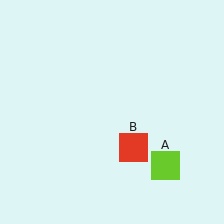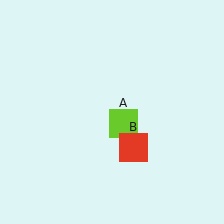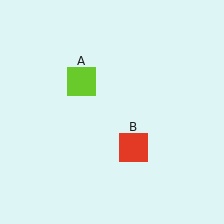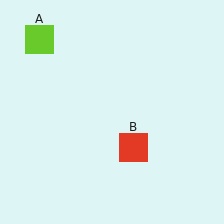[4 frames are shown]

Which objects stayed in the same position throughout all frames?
Red square (object B) remained stationary.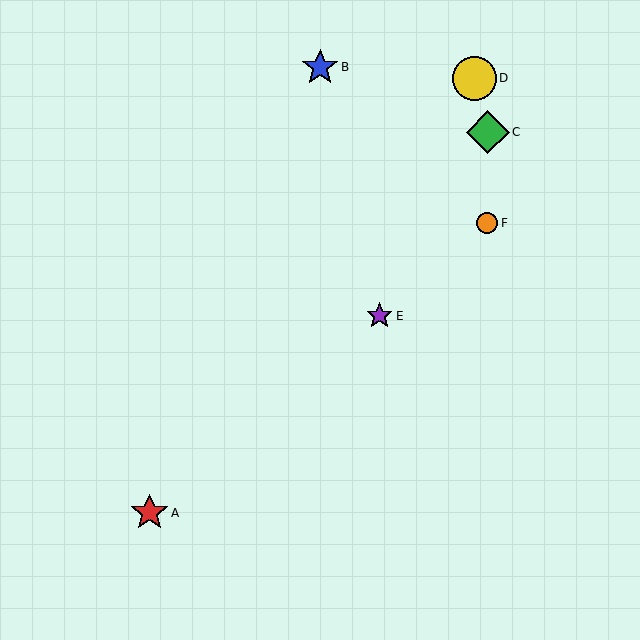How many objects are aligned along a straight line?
3 objects (A, E, F) are aligned along a straight line.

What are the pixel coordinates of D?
Object D is at (474, 78).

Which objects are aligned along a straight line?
Objects A, E, F are aligned along a straight line.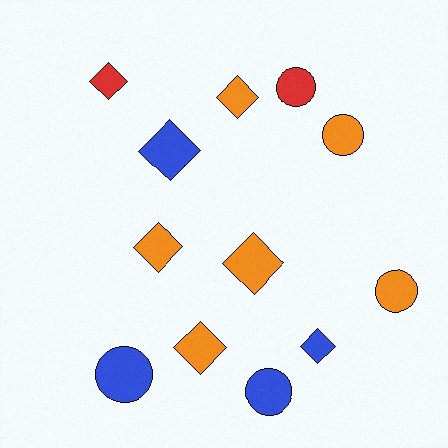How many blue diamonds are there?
There are 2 blue diamonds.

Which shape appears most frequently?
Diamond, with 7 objects.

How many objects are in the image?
There are 12 objects.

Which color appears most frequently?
Orange, with 6 objects.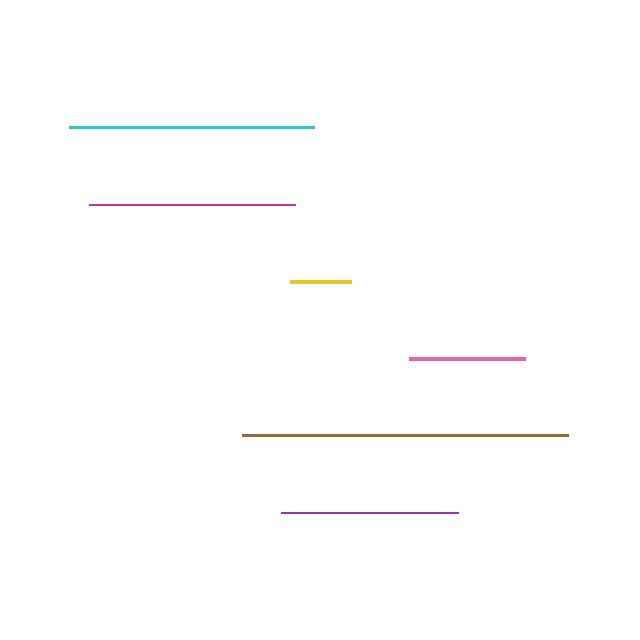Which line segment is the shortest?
The yellow line is the shortest at approximately 61 pixels.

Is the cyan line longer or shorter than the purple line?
The cyan line is longer than the purple line.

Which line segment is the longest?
The brown line is the longest at approximately 326 pixels.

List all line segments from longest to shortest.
From longest to shortest: brown, cyan, magenta, purple, pink, yellow.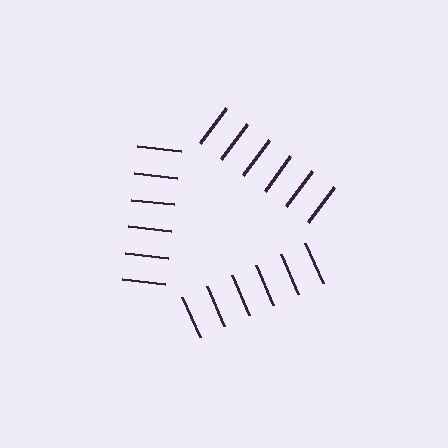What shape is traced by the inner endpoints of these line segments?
An illusory triangle — the line segments terminate on its edges but no continuous stroke is drawn.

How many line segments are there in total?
18 — 6 along each of the 3 edges.